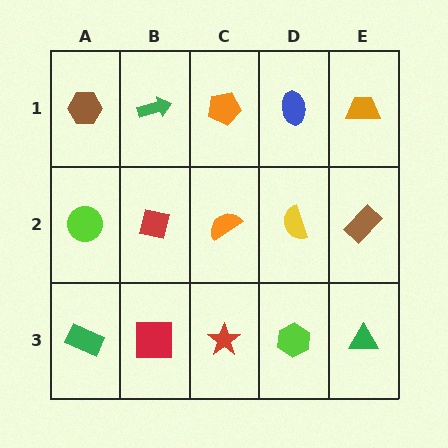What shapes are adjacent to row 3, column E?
A brown rectangle (row 2, column E), a lime hexagon (row 3, column D).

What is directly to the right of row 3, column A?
A red square.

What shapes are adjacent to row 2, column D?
A blue ellipse (row 1, column D), a lime hexagon (row 3, column D), an orange semicircle (row 2, column C), a brown rectangle (row 2, column E).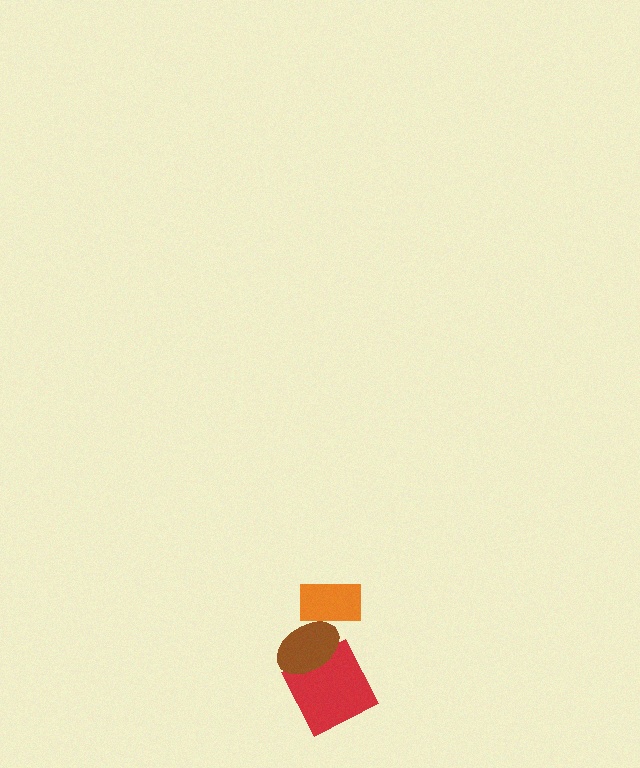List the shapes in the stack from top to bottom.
From top to bottom: the orange rectangle, the brown ellipse, the red square.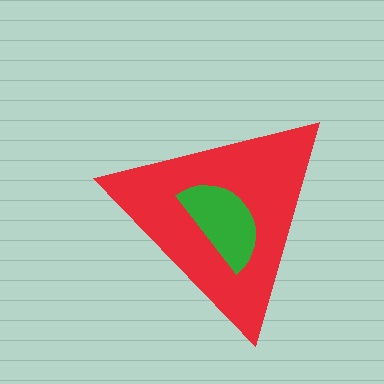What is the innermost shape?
The green semicircle.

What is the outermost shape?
The red triangle.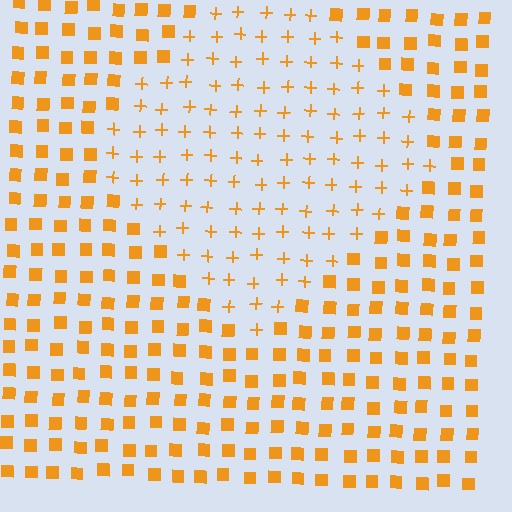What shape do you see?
I see a diamond.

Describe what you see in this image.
The image is filled with small orange elements arranged in a uniform grid. A diamond-shaped region contains plus signs, while the surrounding area contains squares. The boundary is defined purely by the change in element shape.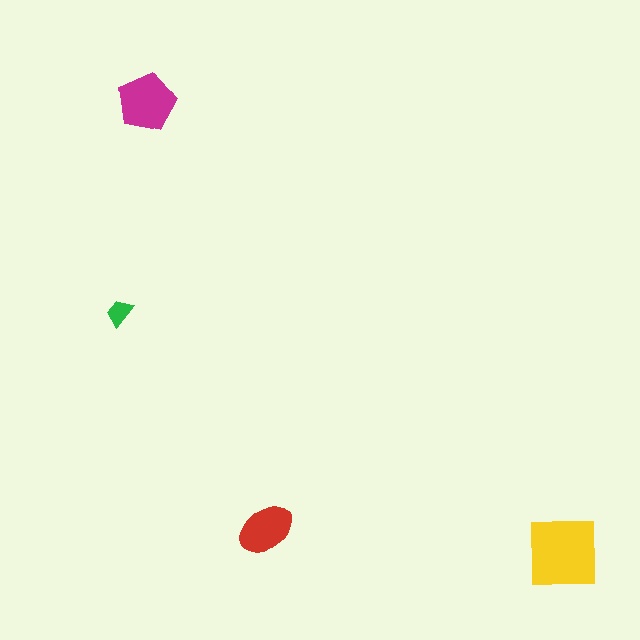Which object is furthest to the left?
The green trapezoid is leftmost.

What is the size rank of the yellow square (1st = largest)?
1st.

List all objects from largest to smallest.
The yellow square, the magenta pentagon, the red ellipse, the green trapezoid.